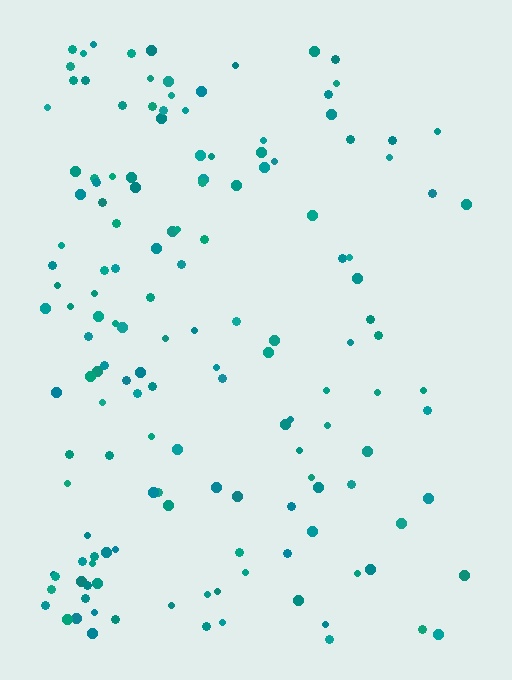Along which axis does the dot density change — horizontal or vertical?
Horizontal.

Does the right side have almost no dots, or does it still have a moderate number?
Still a moderate number, just noticeably fewer than the left.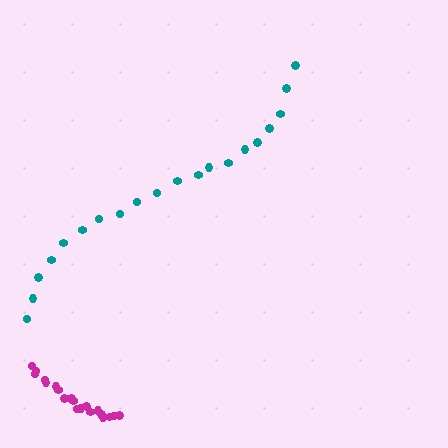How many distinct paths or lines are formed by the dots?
There are 2 distinct paths.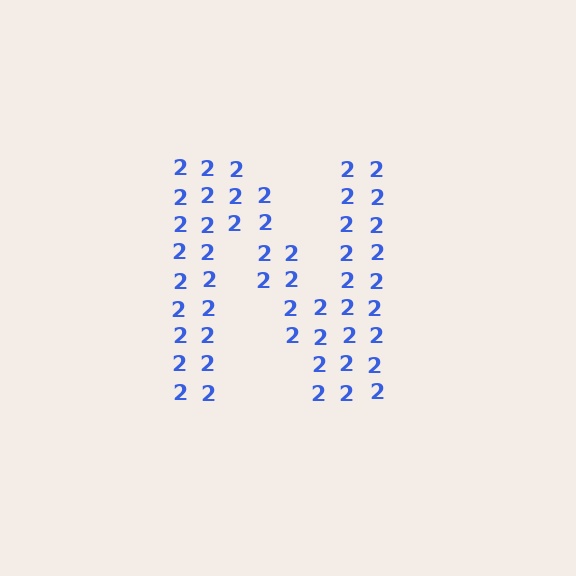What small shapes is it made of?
It is made of small digit 2's.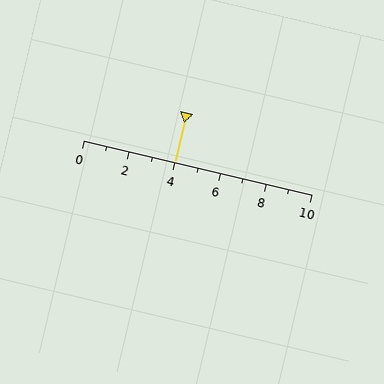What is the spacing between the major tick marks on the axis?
The major ticks are spaced 2 apart.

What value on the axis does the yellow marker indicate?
The marker indicates approximately 4.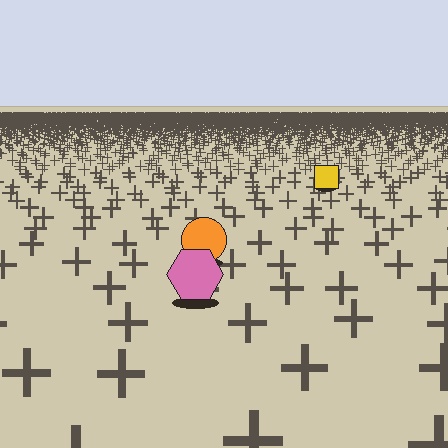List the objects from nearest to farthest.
From nearest to farthest: the pink hexagon, the orange circle, the yellow square.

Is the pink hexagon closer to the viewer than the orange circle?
Yes. The pink hexagon is closer — you can tell from the texture gradient: the ground texture is coarser near it.